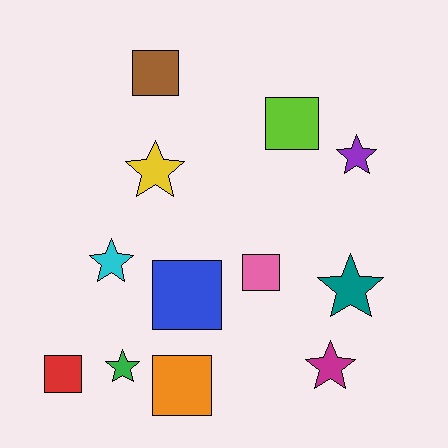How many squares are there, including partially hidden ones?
There are 6 squares.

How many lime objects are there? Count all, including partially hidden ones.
There is 1 lime object.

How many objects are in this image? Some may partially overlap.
There are 12 objects.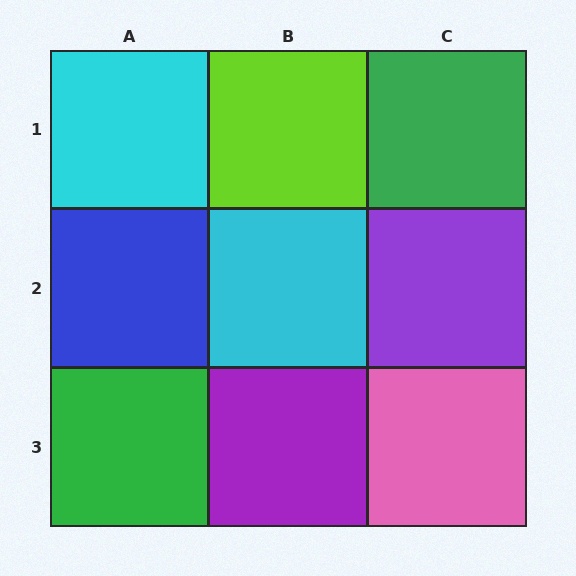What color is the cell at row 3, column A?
Green.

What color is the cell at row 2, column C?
Purple.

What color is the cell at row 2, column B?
Cyan.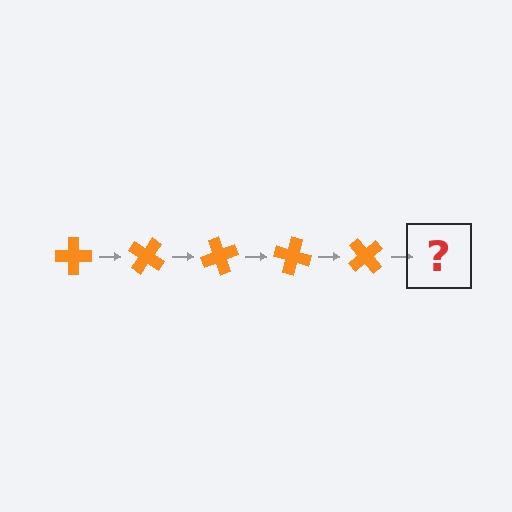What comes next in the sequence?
The next element should be an orange cross rotated 175 degrees.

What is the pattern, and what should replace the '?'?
The pattern is that the cross rotates 35 degrees each step. The '?' should be an orange cross rotated 175 degrees.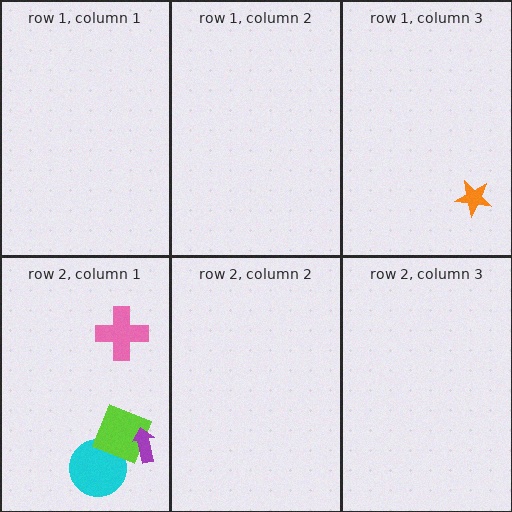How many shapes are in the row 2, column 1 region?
4.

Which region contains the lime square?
The row 2, column 1 region.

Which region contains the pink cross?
The row 2, column 1 region.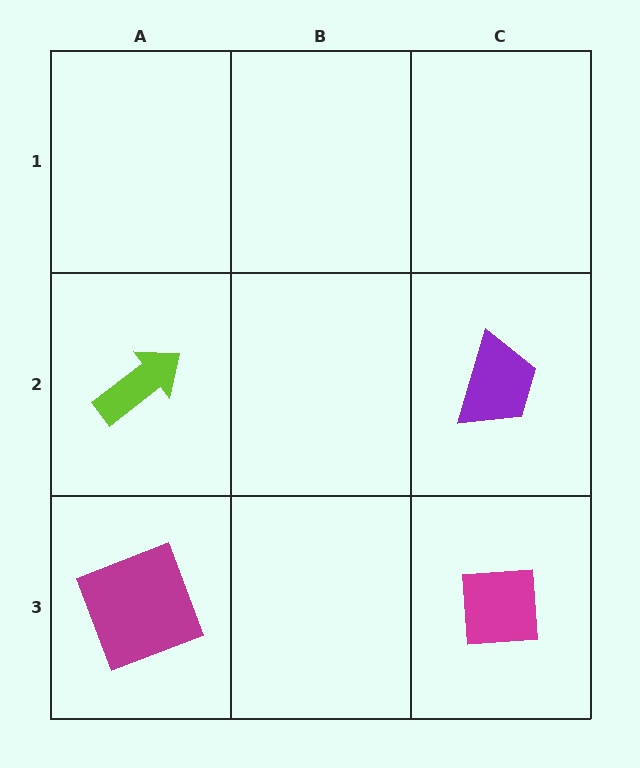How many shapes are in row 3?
2 shapes.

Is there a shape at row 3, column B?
No, that cell is empty.